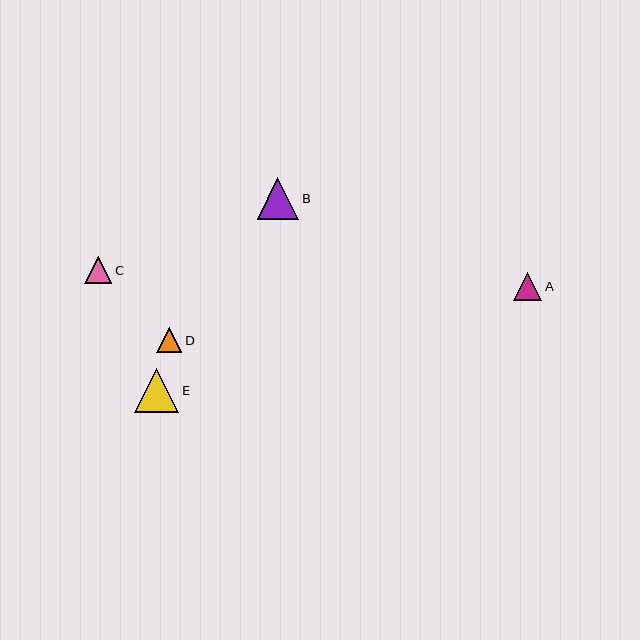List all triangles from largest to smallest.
From largest to smallest: E, B, A, C, D.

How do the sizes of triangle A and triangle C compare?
Triangle A and triangle C are approximately the same size.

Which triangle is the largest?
Triangle E is the largest with a size of approximately 44 pixels.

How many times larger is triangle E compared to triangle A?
Triangle E is approximately 1.6 times the size of triangle A.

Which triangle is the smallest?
Triangle D is the smallest with a size of approximately 25 pixels.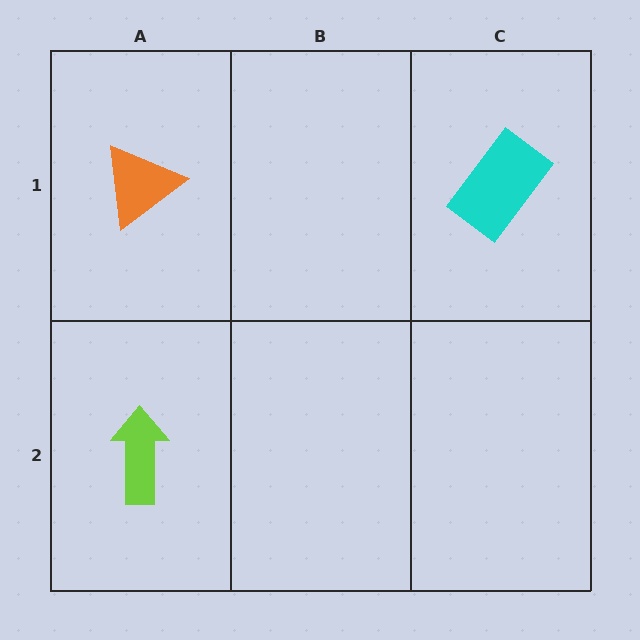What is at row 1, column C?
A cyan rectangle.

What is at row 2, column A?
A lime arrow.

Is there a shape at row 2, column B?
No, that cell is empty.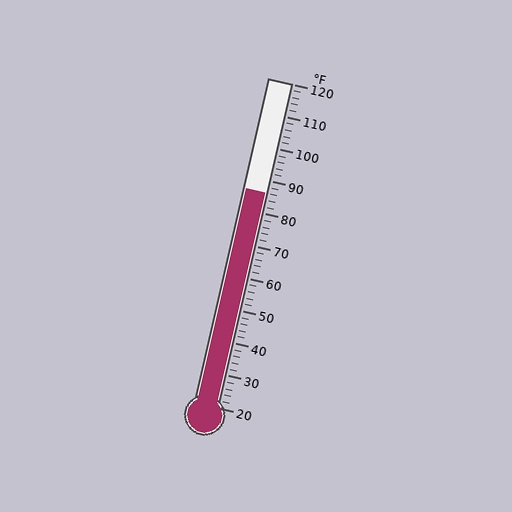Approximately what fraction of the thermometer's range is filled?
The thermometer is filled to approximately 65% of its range.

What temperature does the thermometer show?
The thermometer shows approximately 86°F.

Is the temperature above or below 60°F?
The temperature is above 60°F.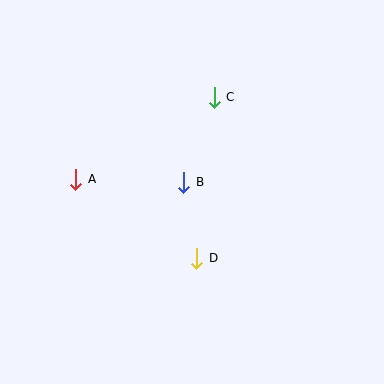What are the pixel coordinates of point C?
Point C is at (214, 97).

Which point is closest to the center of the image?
Point B at (184, 182) is closest to the center.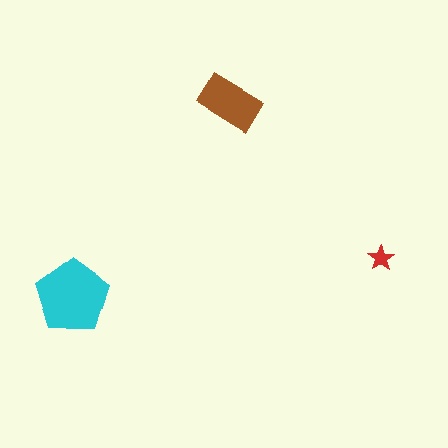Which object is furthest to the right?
The red star is rightmost.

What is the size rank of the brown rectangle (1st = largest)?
2nd.